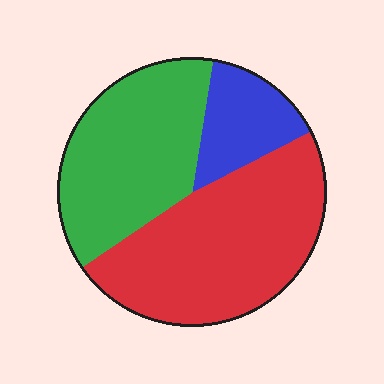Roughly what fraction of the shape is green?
Green takes up between a third and a half of the shape.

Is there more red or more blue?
Red.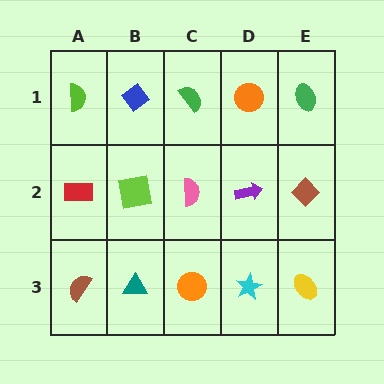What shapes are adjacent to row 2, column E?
A green ellipse (row 1, column E), a yellow ellipse (row 3, column E), a purple arrow (row 2, column D).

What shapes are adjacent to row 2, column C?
A green semicircle (row 1, column C), an orange circle (row 3, column C), a lime square (row 2, column B), a purple arrow (row 2, column D).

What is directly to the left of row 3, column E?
A cyan star.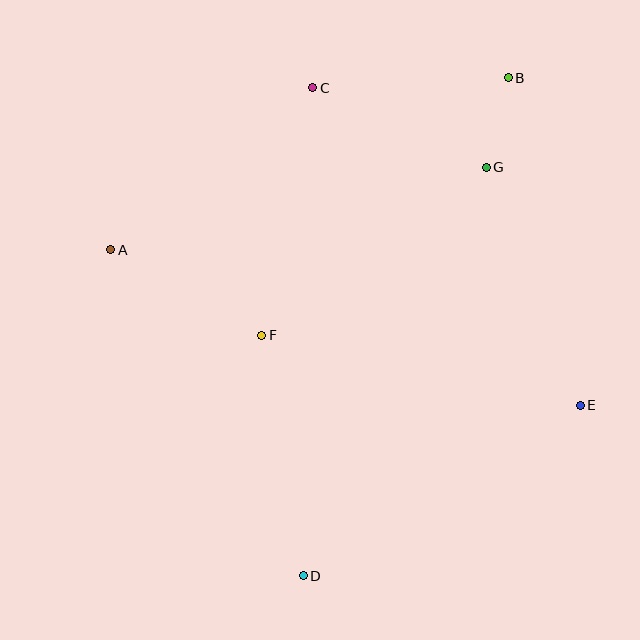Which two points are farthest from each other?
Points B and D are farthest from each other.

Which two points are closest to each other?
Points B and G are closest to each other.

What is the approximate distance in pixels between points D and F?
The distance between D and F is approximately 244 pixels.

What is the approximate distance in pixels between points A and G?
The distance between A and G is approximately 384 pixels.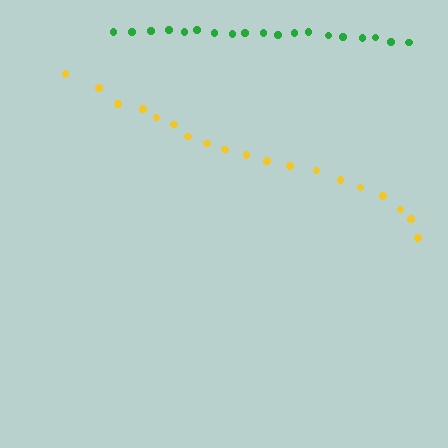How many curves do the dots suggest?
There are 2 distinct paths.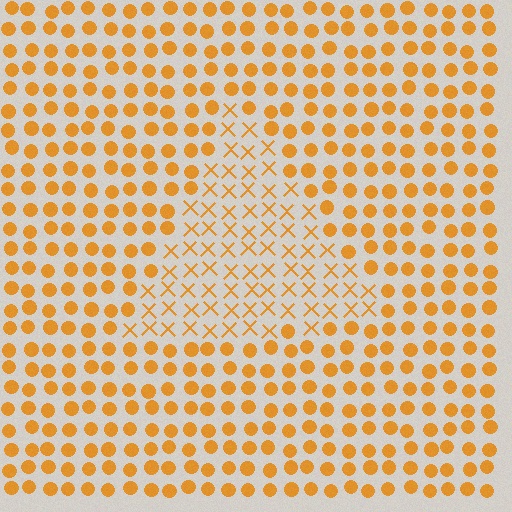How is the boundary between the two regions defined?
The boundary is defined by a change in element shape: X marks inside vs. circles outside. All elements share the same color and spacing.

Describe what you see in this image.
The image is filled with small orange elements arranged in a uniform grid. A triangle-shaped region contains X marks, while the surrounding area contains circles. The boundary is defined purely by the change in element shape.